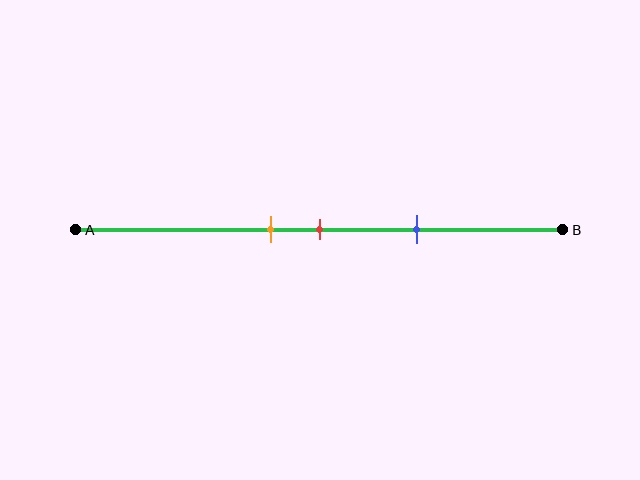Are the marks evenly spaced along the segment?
Yes, the marks are approximately evenly spaced.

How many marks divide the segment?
There are 3 marks dividing the segment.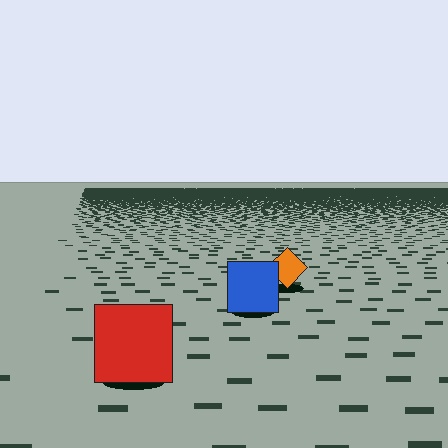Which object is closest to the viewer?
The red square is closest. The texture marks near it are larger and more spread out.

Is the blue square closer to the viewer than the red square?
No. The red square is closer — you can tell from the texture gradient: the ground texture is coarser near it.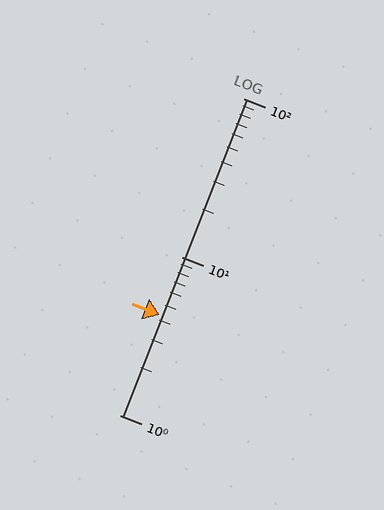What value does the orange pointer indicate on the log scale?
The pointer indicates approximately 4.3.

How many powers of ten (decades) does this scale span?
The scale spans 2 decades, from 1 to 100.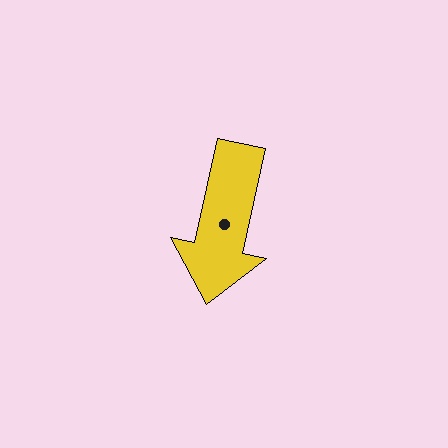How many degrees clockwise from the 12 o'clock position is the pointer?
Approximately 192 degrees.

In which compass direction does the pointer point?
South.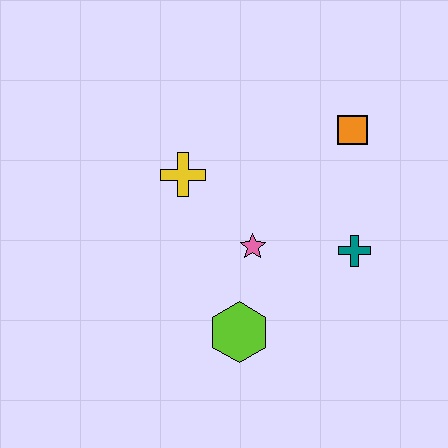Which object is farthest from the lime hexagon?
The orange square is farthest from the lime hexagon.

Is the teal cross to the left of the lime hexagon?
No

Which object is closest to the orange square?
The teal cross is closest to the orange square.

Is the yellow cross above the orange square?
No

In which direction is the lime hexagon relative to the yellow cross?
The lime hexagon is below the yellow cross.